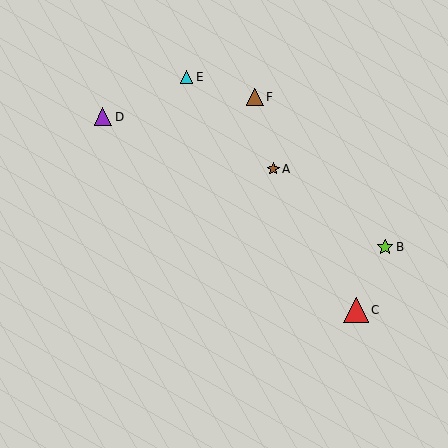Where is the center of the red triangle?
The center of the red triangle is at (356, 310).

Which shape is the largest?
The red triangle (labeled C) is the largest.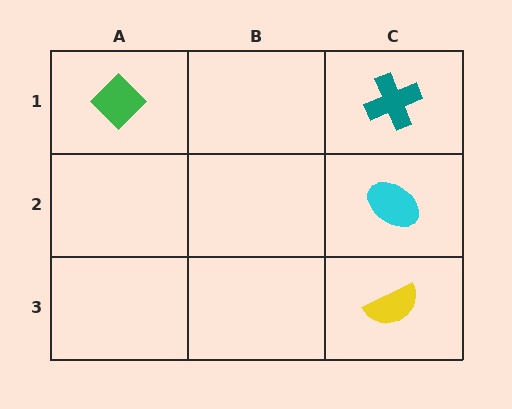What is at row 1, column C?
A teal cross.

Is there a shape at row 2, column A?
No, that cell is empty.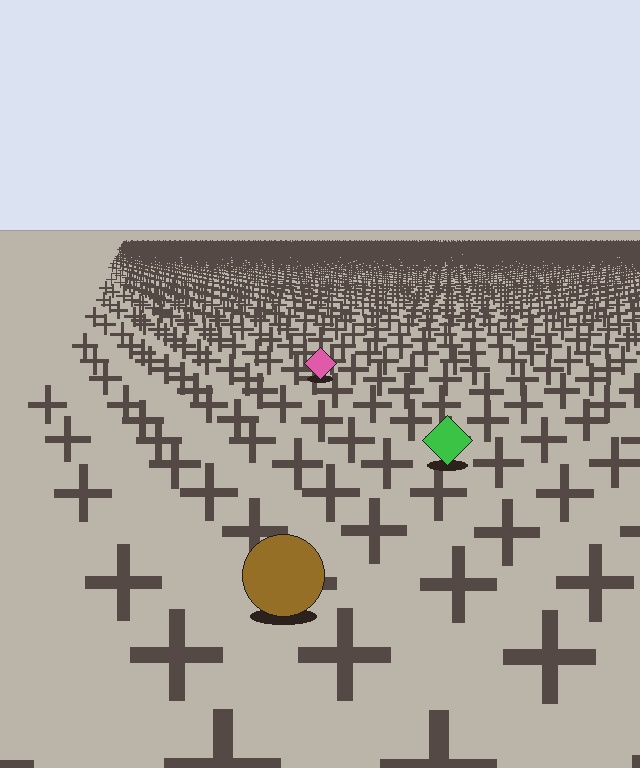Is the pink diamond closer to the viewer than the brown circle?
No. The brown circle is closer — you can tell from the texture gradient: the ground texture is coarser near it.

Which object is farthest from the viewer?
The pink diamond is farthest from the viewer. It appears smaller and the ground texture around it is denser.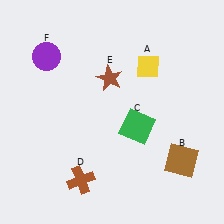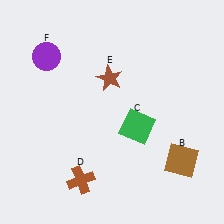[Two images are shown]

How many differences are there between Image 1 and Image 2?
There is 1 difference between the two images.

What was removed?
The yellow diamond (A) was removed in Image 2.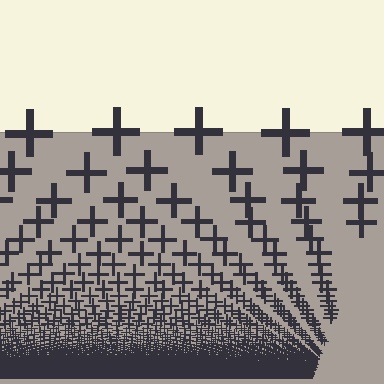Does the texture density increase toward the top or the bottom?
Density increases toward the bottom.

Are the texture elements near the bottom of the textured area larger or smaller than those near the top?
Smaller. The gradient is inverted — elements near the bottom are smaller and denser.